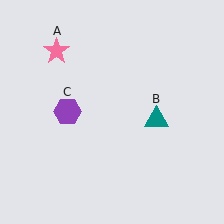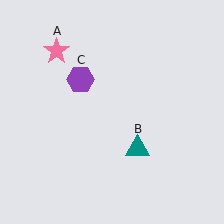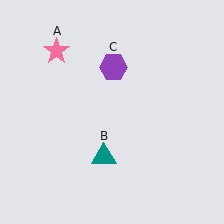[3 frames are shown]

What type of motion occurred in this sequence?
The teal triangle (object B), purple hexagon (object C) rotated clockwise around the center of the scene.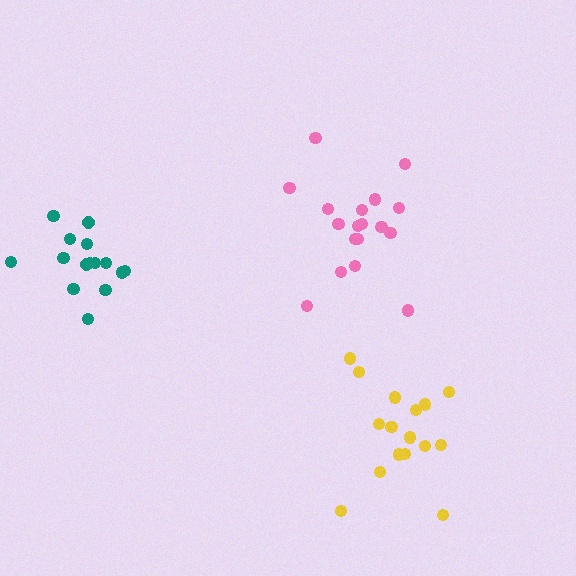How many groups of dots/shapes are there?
There are 3 groups.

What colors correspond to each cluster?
The clusters are colored: pink, teal, yellow.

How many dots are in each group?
Group 1: 18 dots, Group 2: 15 dots, Group 3: 16 dots (49 total).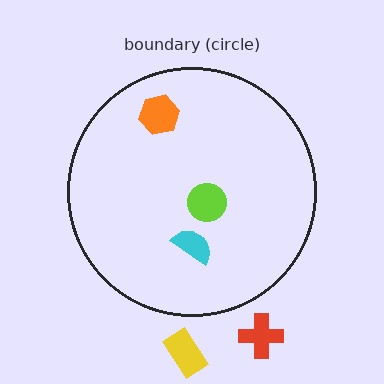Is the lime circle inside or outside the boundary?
Inside.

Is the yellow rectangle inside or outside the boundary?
Outside.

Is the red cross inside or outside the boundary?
Outside.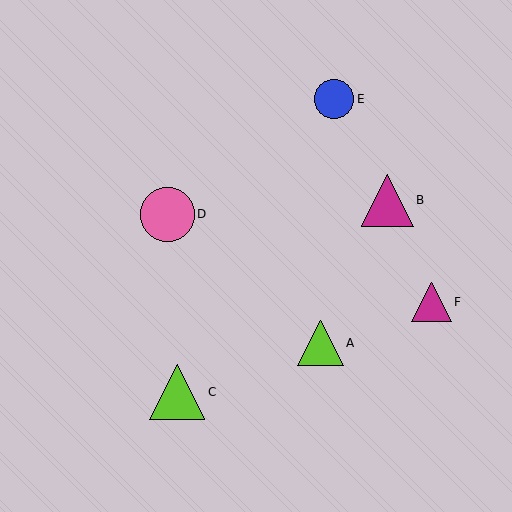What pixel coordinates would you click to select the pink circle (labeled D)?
Click at (167, 214) to select the pink circle D.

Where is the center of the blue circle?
The center of the blue circle is at (334, 99).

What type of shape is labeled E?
Shape E is a blue circle.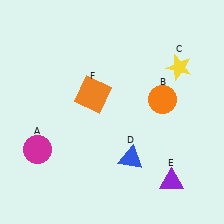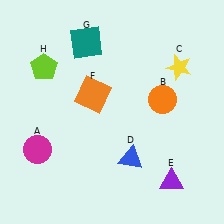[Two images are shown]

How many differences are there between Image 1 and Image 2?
There are 2 differences between the two images.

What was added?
A teal square (G), a lime pentagon (H) were added in Image 2.